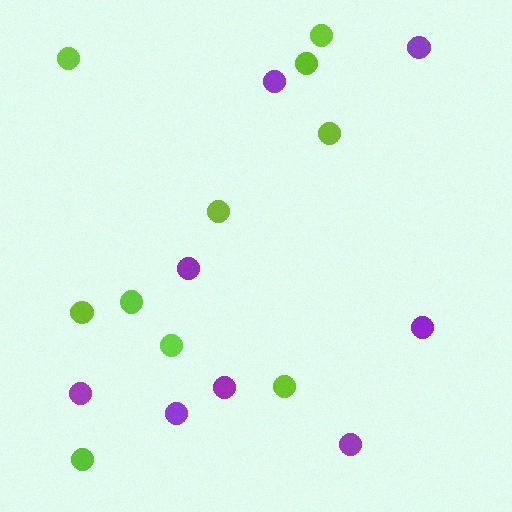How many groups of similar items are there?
There are 2 groups: one group of purple circles (8) and one group of lime circles (10).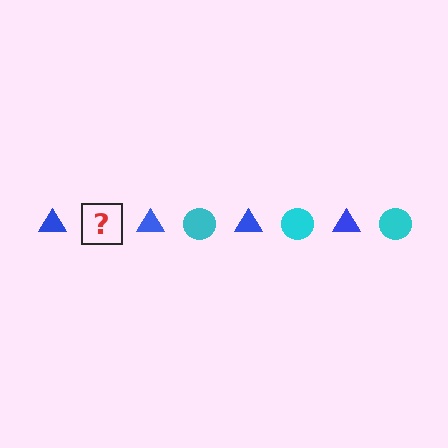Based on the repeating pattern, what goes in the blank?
The blank should be a cyan circle.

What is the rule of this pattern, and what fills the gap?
The rule is that the pattern alternates between blue triangle and cyan circle. The gap should be filled with a cyan circle.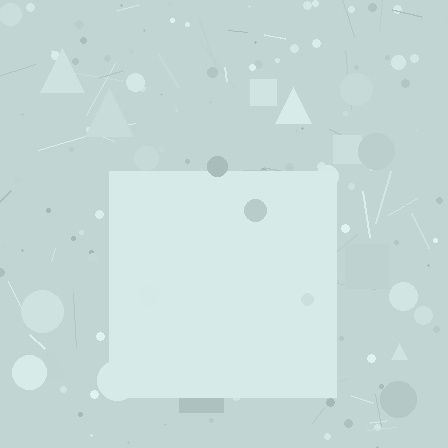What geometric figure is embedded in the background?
A square is embedded in the background.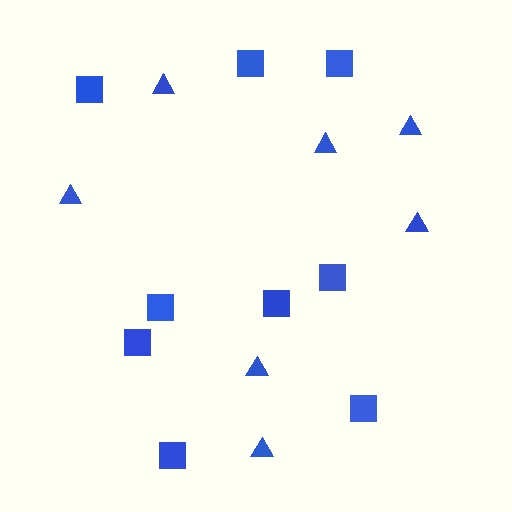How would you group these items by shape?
There are 2 groups: one group of triangles (7) and one group of squares (9).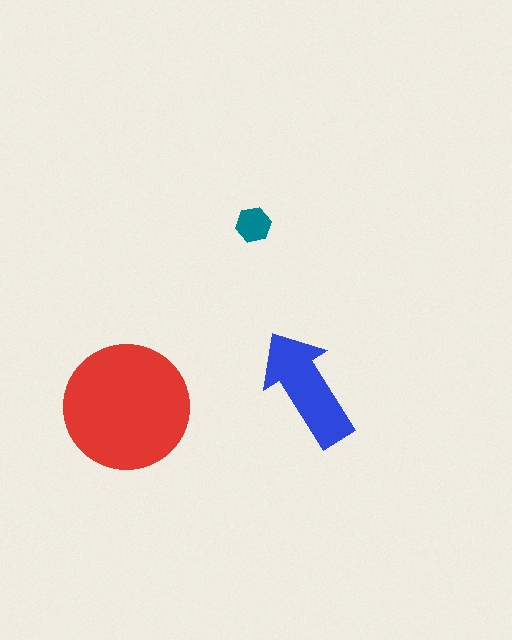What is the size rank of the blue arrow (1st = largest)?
2nd.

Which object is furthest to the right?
The blue arrow is rightmost.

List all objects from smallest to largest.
The teal hexagon, the blue arrow, the red circle.